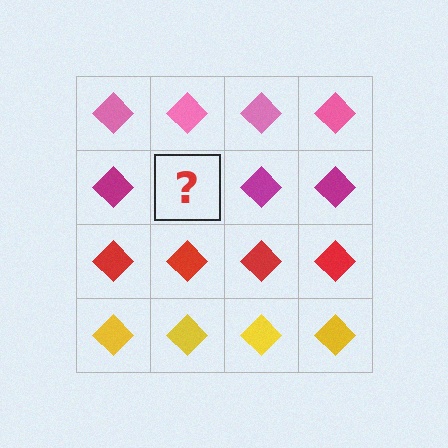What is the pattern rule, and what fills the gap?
The rule is that each row has a consistent color. The gap should be filled with a magenta diamond.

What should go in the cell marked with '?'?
The missing cell should contain a magenta diamond.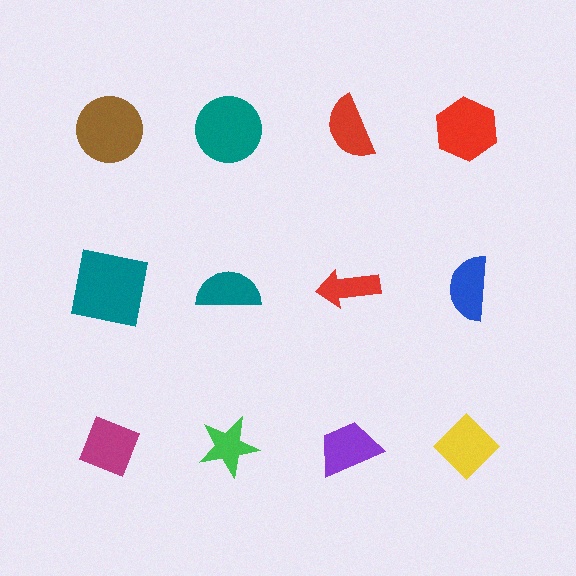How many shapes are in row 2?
4 shapes.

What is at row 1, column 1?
A brown circle.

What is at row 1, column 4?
A red hexagon.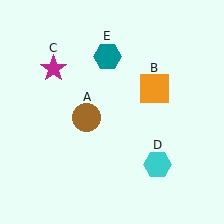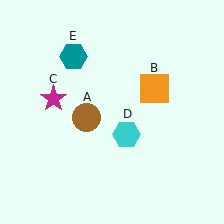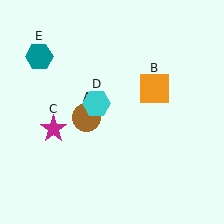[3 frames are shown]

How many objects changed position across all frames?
3 objects changed position: magenta star (object C), cyan hexagon (object D), teal hexagon (object E).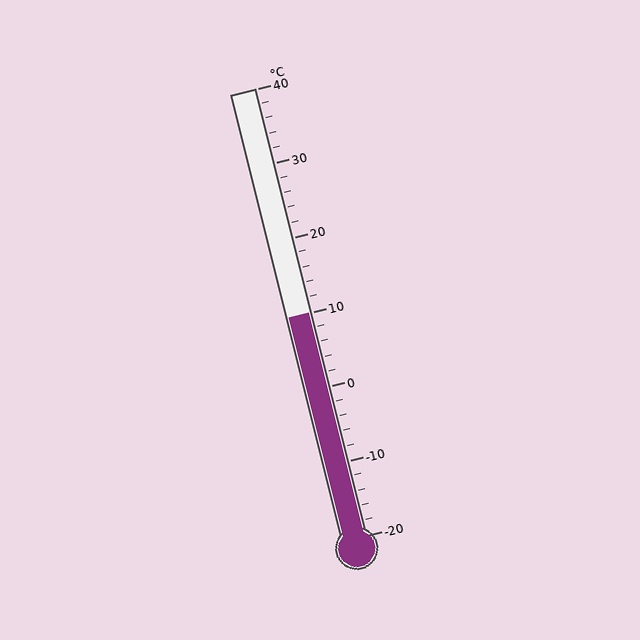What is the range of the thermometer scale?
The thermometer scale ranges from -20°C to 40°C.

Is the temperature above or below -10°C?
The temperature is above -10°C.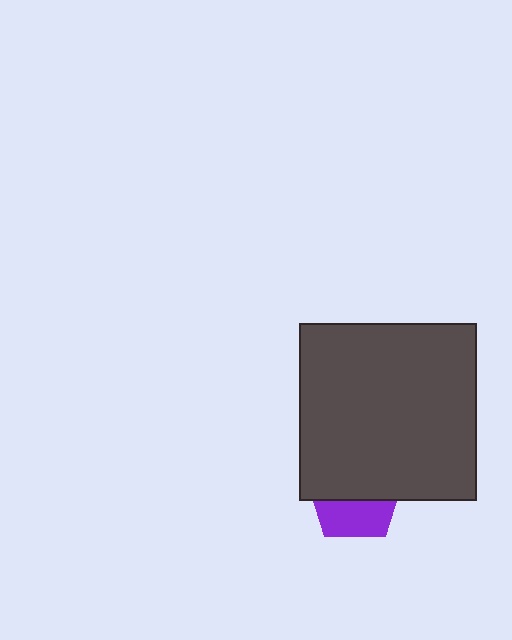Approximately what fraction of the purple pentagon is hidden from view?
Roughly 59% of the purple pentagon is hidden behind the dark gray square.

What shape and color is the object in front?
The object in front is a dark gray square.